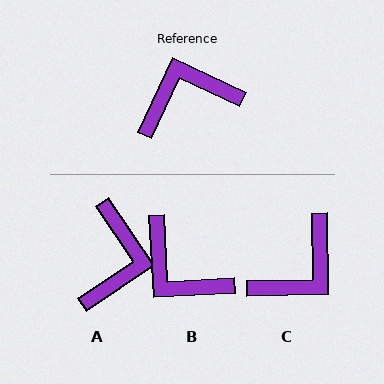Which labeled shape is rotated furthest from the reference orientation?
C, about 154 degrees away.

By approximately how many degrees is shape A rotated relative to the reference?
Approximately 121 degrees clockwise.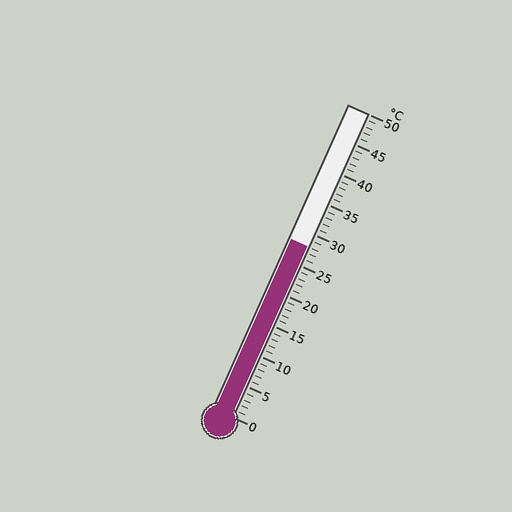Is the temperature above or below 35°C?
The temperature is below 35°C.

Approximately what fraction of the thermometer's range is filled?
The thermometer is filled to approximately 55% of its range.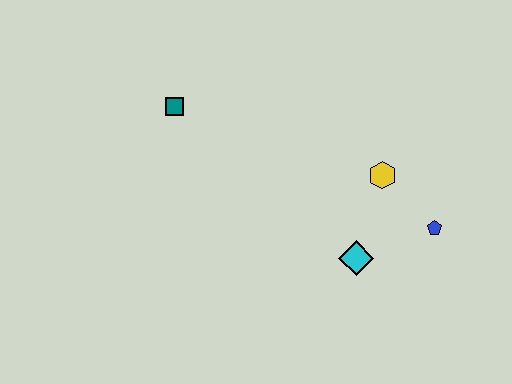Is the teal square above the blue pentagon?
Yes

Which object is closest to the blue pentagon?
The yellow hexagon is closest to the blue pentagon.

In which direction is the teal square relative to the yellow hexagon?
The teal square is to the left of the yellow hexagon.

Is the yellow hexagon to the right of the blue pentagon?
No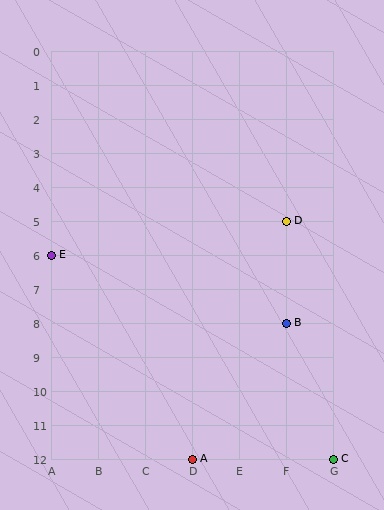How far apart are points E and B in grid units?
Points E and B are 5 columns and 2 rows apart (about 5.4 grid units diagonally).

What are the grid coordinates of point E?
Point E is at grid coordinates (A, 6).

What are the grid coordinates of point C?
Point C is at grid coordinates (G, 12).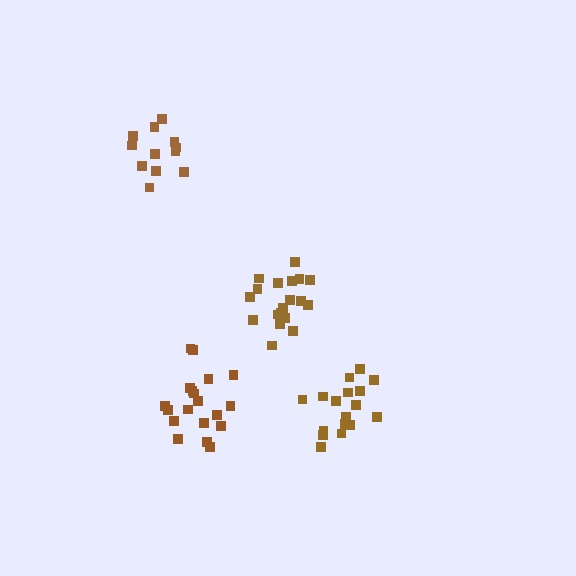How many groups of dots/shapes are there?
There are 4 groups.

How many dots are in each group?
Group 1: 17 dots, Group 2: 19 dots, Group 3: 13 dots, Group 4: 19 dots (68 total).